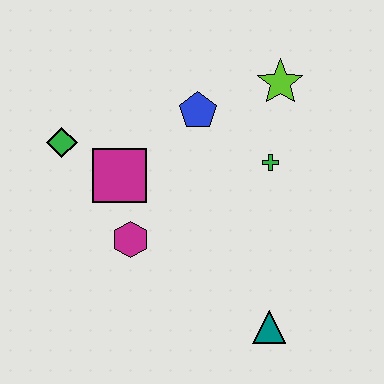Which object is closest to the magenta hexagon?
The magenta square is closest to the magenta hexagon.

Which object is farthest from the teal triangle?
The green diamond is farthest from the teal triangle.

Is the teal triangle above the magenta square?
No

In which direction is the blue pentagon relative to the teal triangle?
The blue pentagon is above the teal triangle.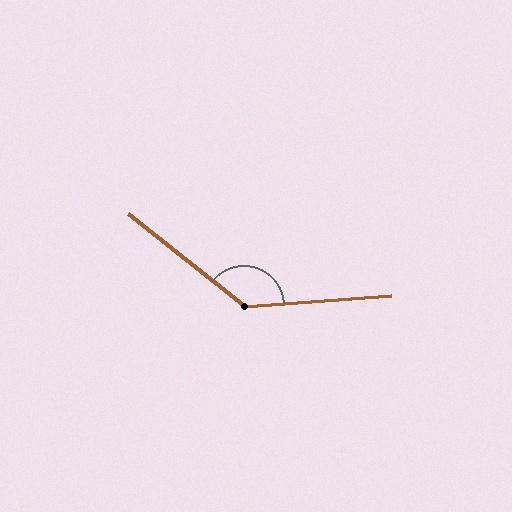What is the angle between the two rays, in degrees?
Approximately 137 degrees.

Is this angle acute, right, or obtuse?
It is obtuse.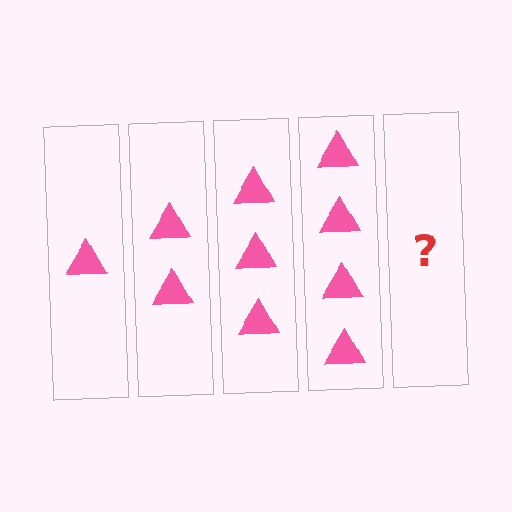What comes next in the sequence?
The next element should be 5 triangles.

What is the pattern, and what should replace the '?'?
The pattern is that each step adds one more triangle. The '?' should be 5 triangles.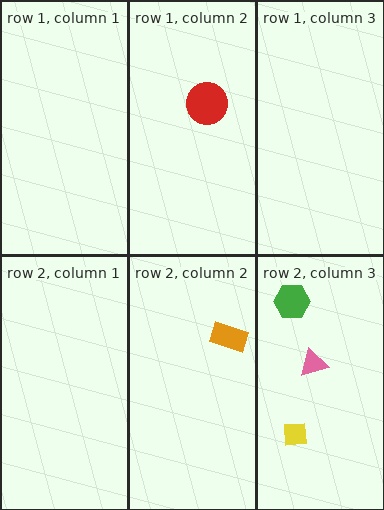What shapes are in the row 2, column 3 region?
The green hexagon, the yellow square, the pink triangle.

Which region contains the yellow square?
The row 2, column 3 region.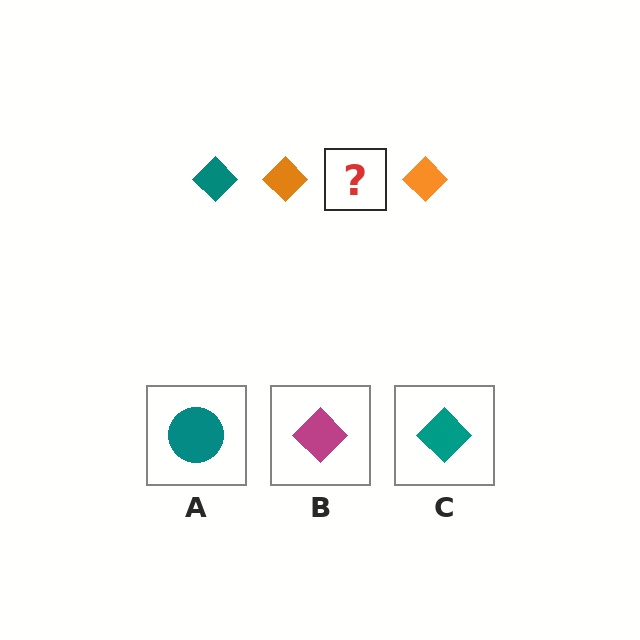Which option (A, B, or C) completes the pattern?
C.